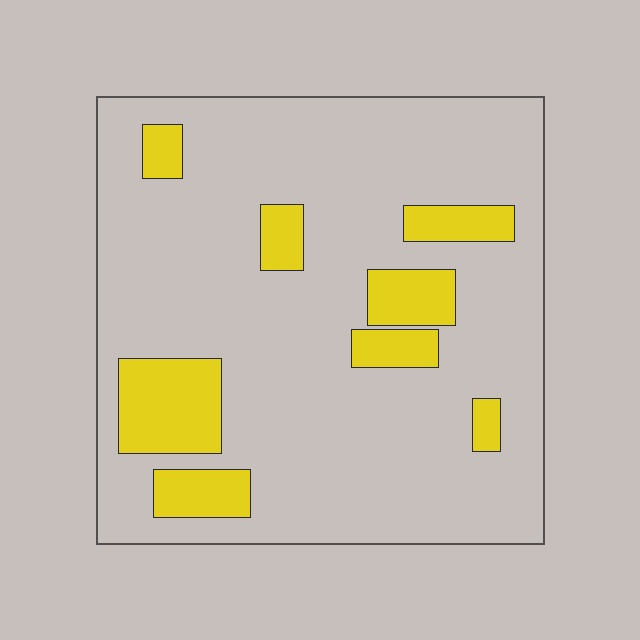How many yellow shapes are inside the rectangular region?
8.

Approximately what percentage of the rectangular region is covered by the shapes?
Approximately 15%.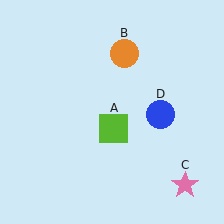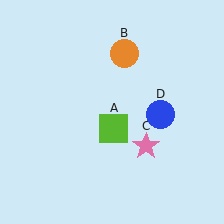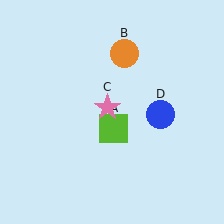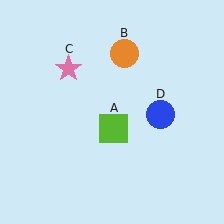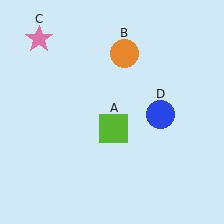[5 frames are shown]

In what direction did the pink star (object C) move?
The pink star (object C) moved up and to the left.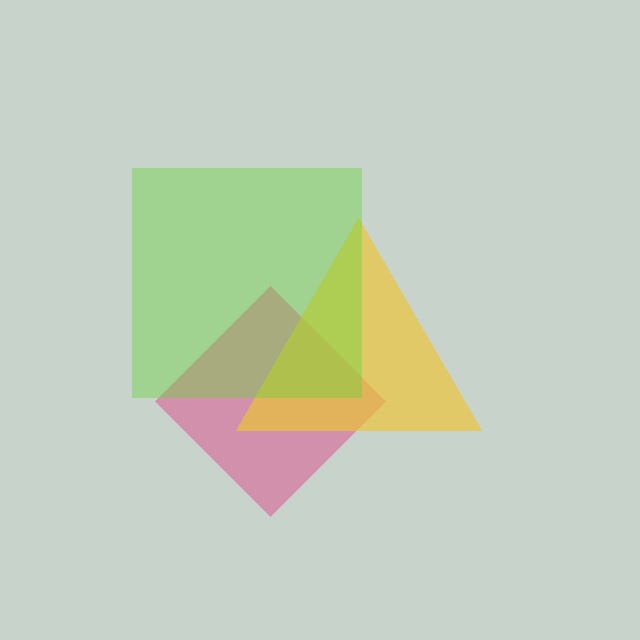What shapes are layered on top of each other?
The layered shapes are: a pink diamond, a yellow triangle, a lime square.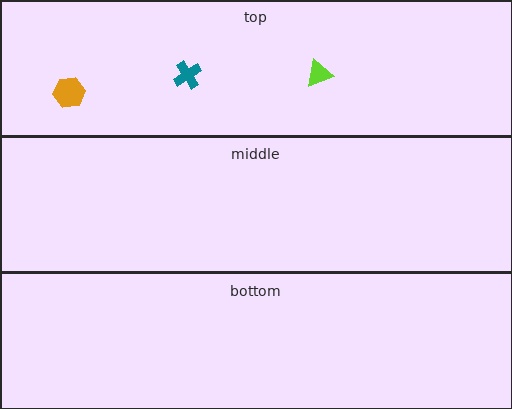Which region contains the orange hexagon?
The top region.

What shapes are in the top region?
The lime triangle, the orange hexagon, the teal cross.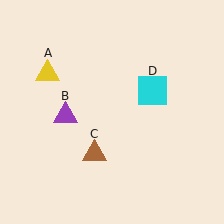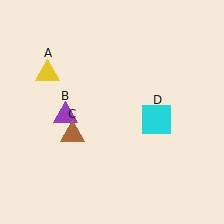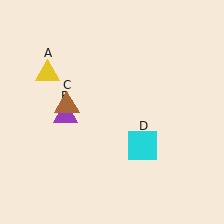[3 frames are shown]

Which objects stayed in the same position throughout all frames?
Yellow triangle (object A) and purple triangle (object B) remained stationary.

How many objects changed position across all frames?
2 objects changed position: brown triangle (object C), cyan square (object D).